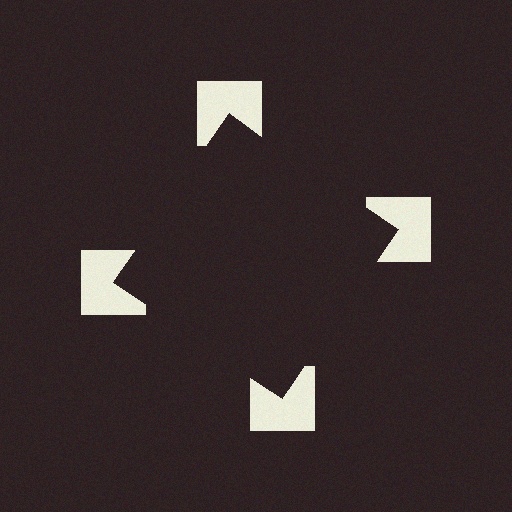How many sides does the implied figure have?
4 sides.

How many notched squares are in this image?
There are 4 — one at each vertex of the illusory square.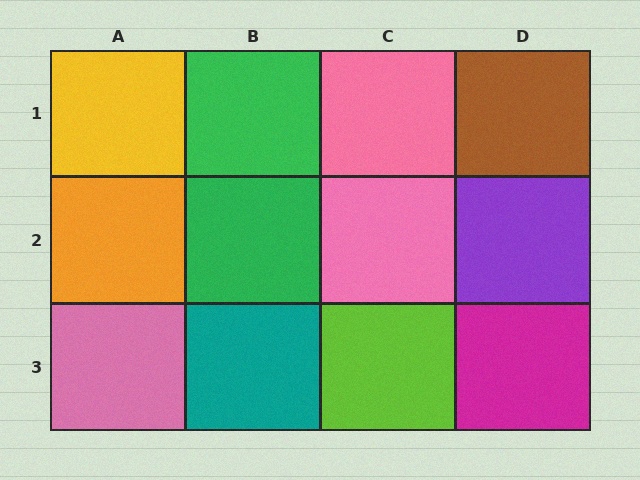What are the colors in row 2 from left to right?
Orange, green, pink, purple.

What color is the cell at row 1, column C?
Pink.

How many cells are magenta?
1 cell is magenta.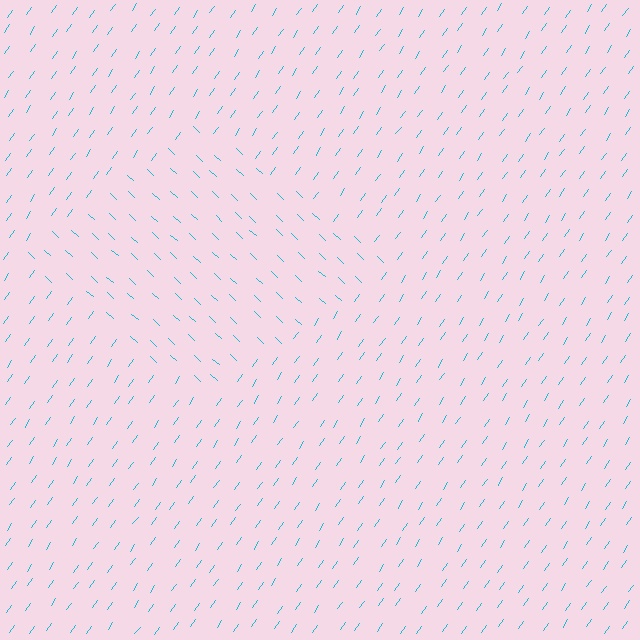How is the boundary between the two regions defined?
The boundary is defined purely by a change in line orientation (approximately 82 degrees difference). All lines are the same color and thickness.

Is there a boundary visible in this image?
Yes, there is a texture boundary formed by a change in line orientation.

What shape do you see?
I see a diamond.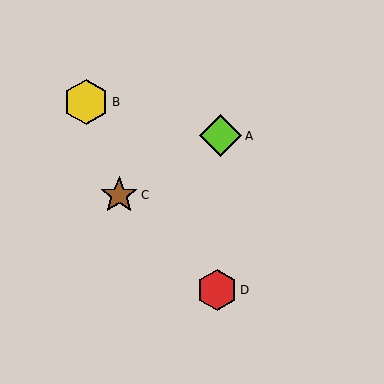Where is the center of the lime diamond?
The center of the lime diamond is at (221, 136).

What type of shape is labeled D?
Shape D is a red hexagon.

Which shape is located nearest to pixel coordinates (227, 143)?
The lime diamond (labeled A) at (221, 136) is nearest to that location.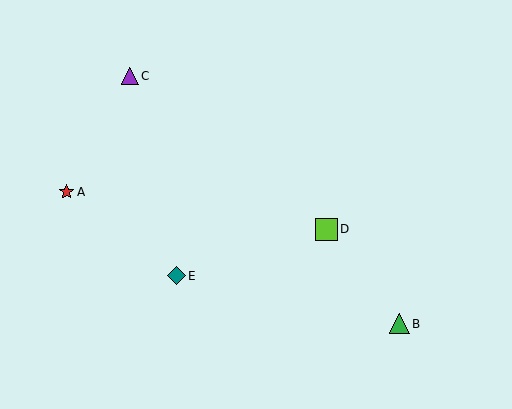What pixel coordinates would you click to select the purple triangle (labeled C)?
Click at (130, 76) to select the purple triangle C.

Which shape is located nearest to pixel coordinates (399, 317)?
The green triangle (labeled B) at (399, 324) is nearest to that location.